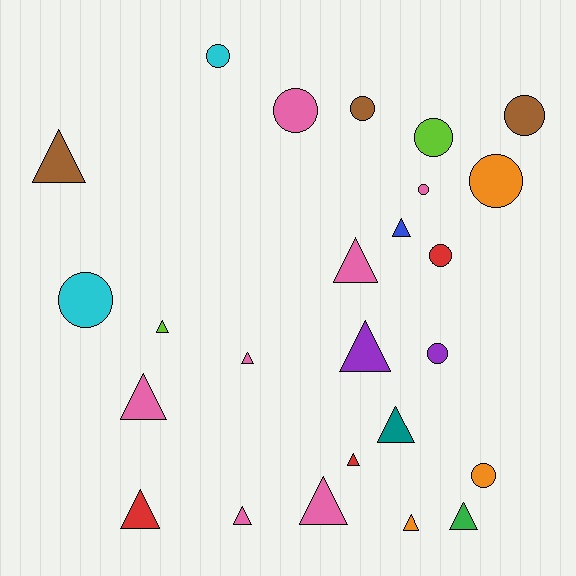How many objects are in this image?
There are 25 objects.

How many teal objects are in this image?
There is 1 teal object.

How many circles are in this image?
There are 11 circles.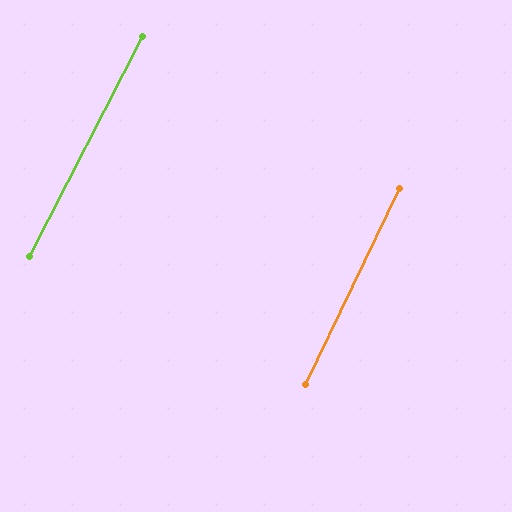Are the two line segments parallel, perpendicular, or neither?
Parallel — their directions differ by only 1.4°.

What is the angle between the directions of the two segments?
Approximately 1 degree.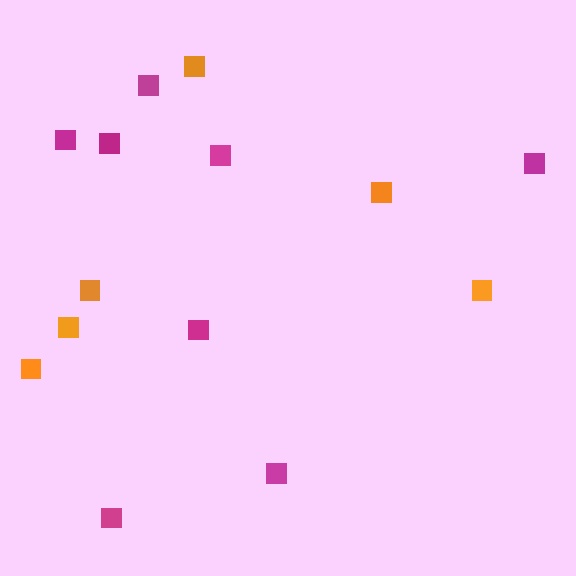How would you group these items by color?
There are 2 groups: one group of magenta squares (8) and one group of orange squares (6).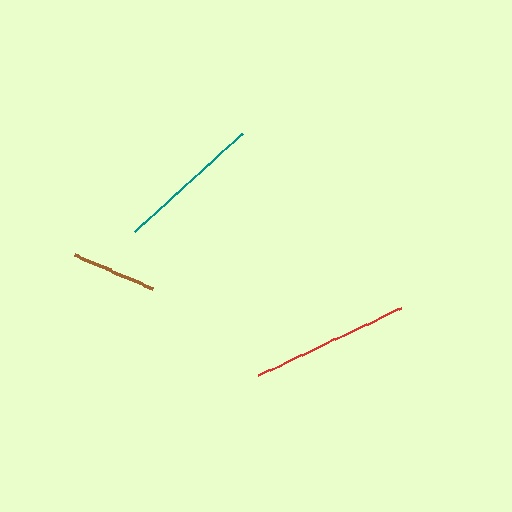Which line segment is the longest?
The red line is the longest at approximately 159 pixels.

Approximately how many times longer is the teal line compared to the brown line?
The teal line is approximately 1.7 times the length of the brown line.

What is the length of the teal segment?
The teal segment is approximately 146 pixels long.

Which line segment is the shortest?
The brown line is the shortest at approximately 85 pixels.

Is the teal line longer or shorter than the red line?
The red line is longer than the teal line.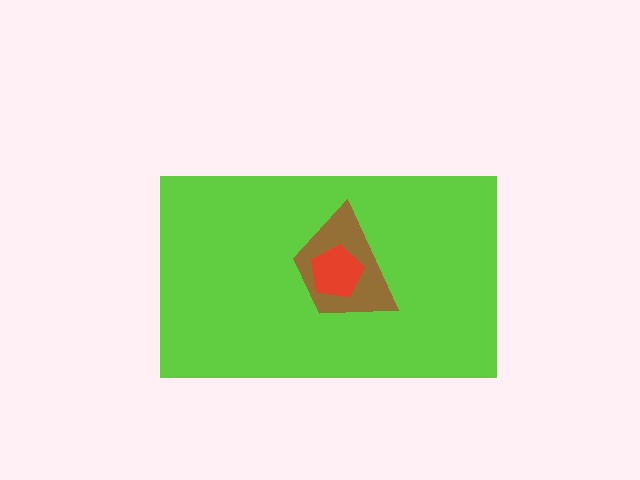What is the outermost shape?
The lime rectangle.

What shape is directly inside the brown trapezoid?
The red pentagon.